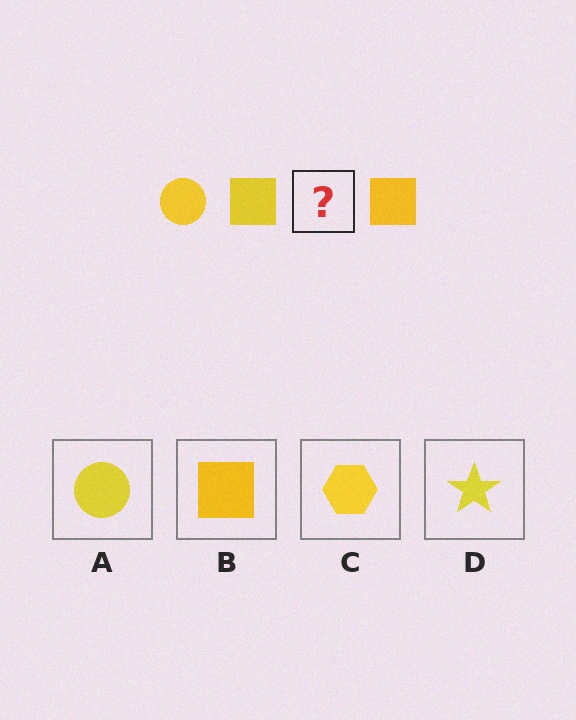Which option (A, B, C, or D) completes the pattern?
A.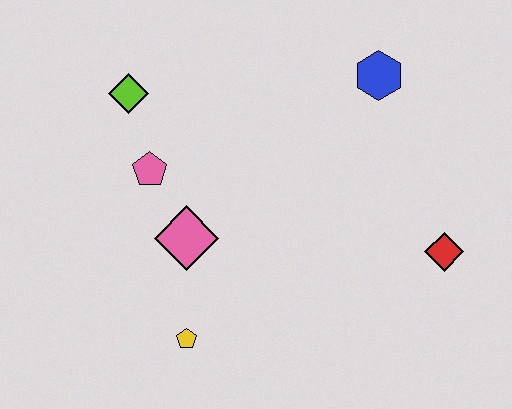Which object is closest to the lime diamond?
The pink pentagon is closest to the lime diamond.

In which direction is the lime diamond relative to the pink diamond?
The lime diamond is above the pink diamond.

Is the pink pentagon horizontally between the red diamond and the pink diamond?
No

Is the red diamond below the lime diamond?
Yes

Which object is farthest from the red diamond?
The lime diamond is farthest from the red diamond.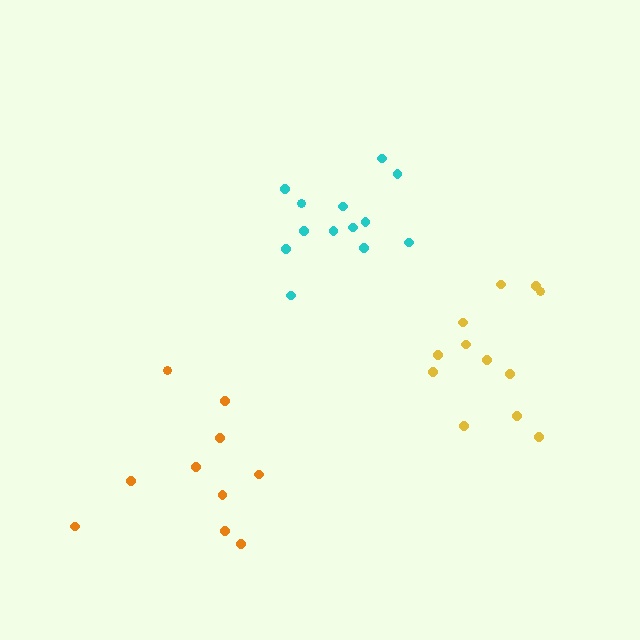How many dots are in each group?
Group 1: 12 dots, Group 2: 10 dots, Group 3: 13 dots (35 total).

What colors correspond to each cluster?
The clusters are colored: yellow, orange, cyan.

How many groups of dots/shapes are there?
There are 3 groups.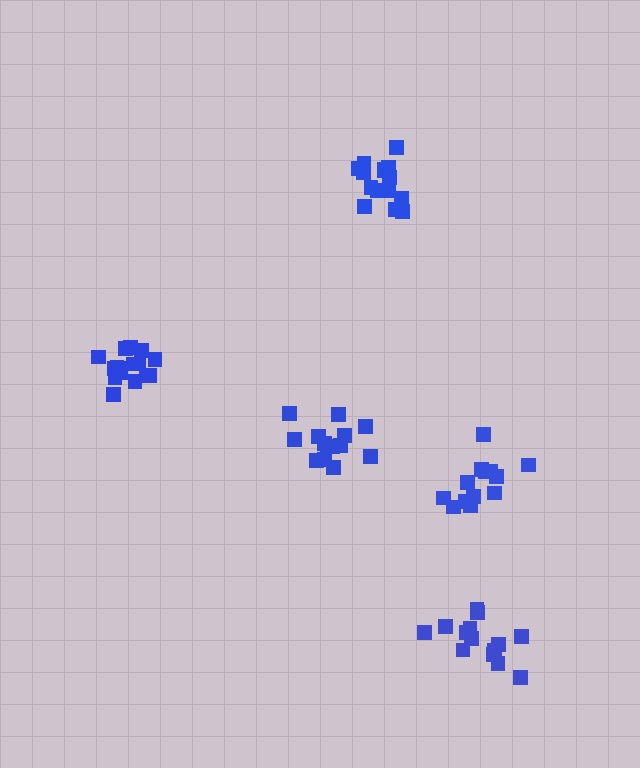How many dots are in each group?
Group 1: 17 dots, Group 2: 14 dots, Group 3: 15 dots, Group 4: 14 dots, Group 5: 13 dots (73 total).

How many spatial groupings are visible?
There are 5 spatial groupings.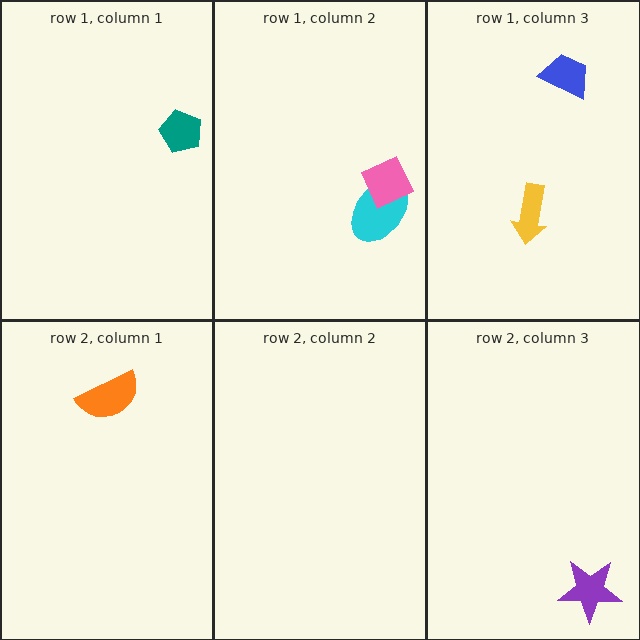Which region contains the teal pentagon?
The row 1, column 1 region.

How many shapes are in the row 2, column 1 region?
1.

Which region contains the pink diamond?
The row 1, column 2 region.